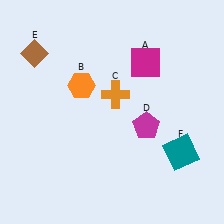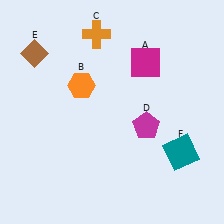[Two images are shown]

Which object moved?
The orange cross (C) moved up.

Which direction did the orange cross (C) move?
The orange cross (C) moved up.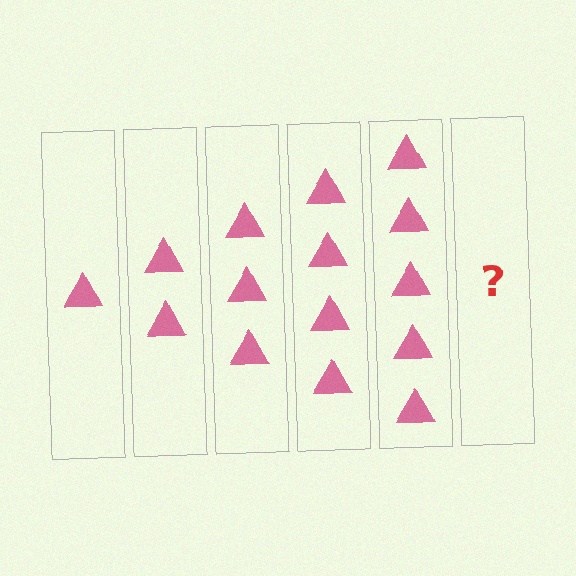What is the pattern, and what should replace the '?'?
The pattern is that each step adds one more triangle. The '?' should be 6 triangles.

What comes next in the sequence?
The next element should be 6 triangles.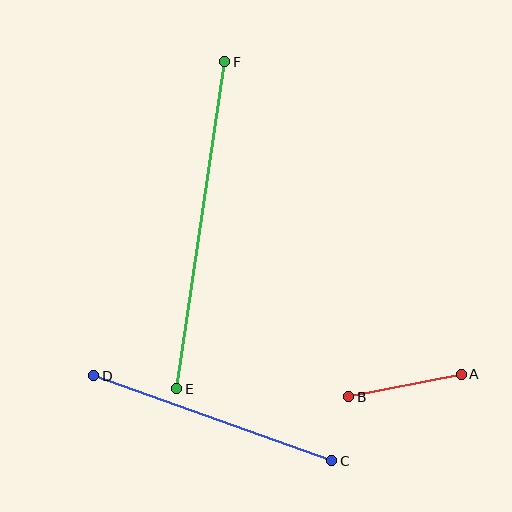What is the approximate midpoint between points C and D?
The midpoint is at approximately (213, 418) pixels.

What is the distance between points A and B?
The distance is approximately 115 pixels.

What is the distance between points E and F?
The distance is approximately 330 pixels.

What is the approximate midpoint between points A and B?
The midpoint is at approximately (405, 385) pixels.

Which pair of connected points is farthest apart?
Points E and F are farthest apart.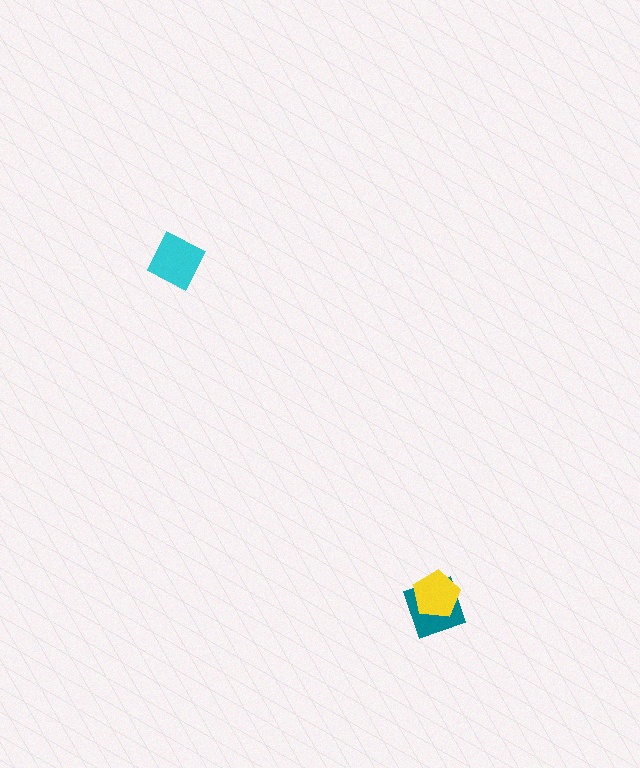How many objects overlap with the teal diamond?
1 object overlaps with the teal diamond.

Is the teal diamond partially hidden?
Yes, it is partially covered by another shape.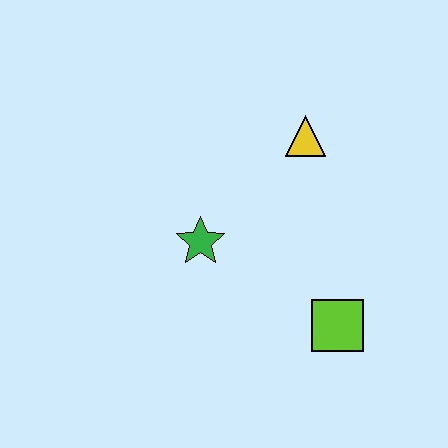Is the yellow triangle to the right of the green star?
Yes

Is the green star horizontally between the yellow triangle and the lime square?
No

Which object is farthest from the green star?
The lime square is farthest from the green star.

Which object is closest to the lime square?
The green star is closest to the lime square.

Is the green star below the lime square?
No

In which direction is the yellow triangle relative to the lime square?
The yellow triangle is above the lime square.